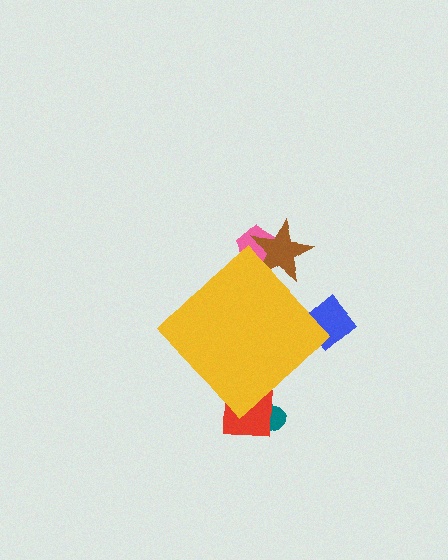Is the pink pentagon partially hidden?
Yes, the pink pentagon is partially hidden behind the yellow diamond.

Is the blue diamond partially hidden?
Yes, the blue diamond is partially hidden behind the yellow diamond.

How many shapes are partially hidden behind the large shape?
5 shapes are partially hidden.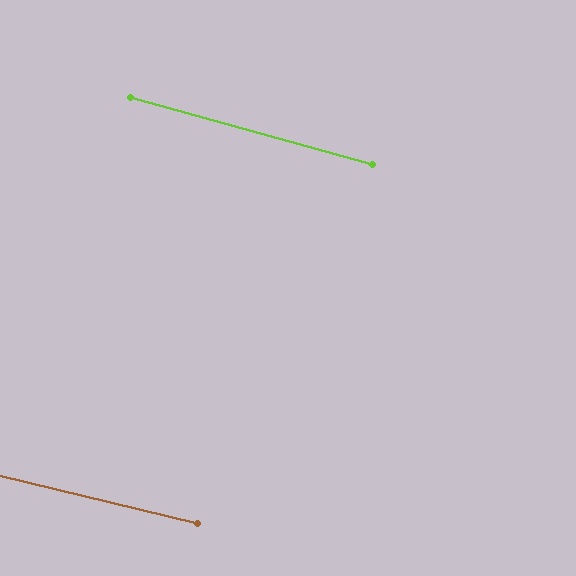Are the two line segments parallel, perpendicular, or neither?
Parallel — their directions differ by only 1.7°.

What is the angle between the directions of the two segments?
Approximately 2 degrees.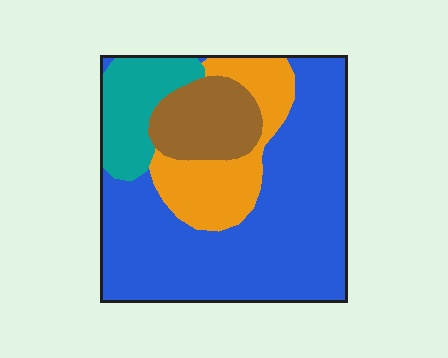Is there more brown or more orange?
Orange.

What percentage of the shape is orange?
Orange takes up about one sixth (1/6) of the shape.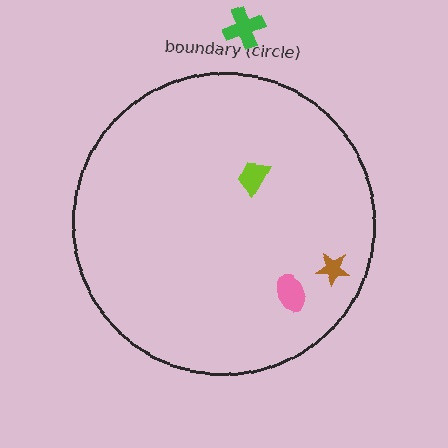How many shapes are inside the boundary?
3 inside, 1 outside.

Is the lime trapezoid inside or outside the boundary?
Inside.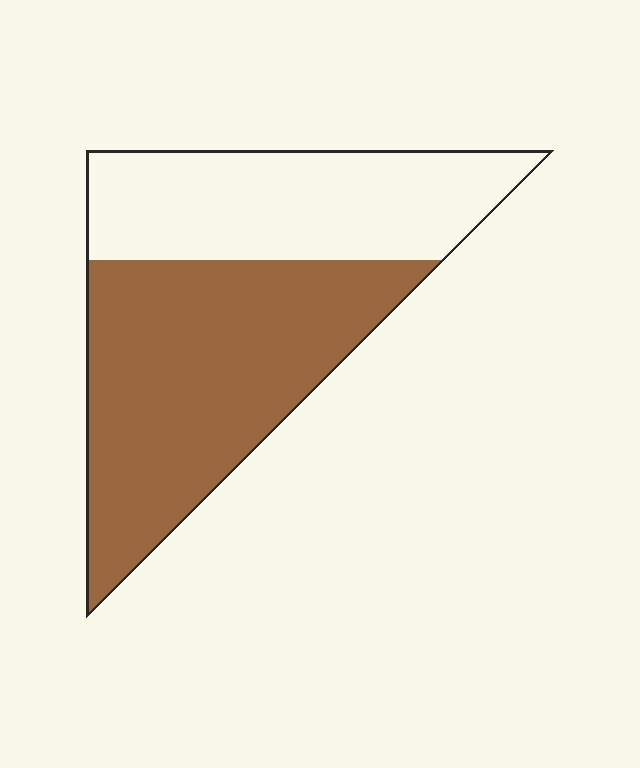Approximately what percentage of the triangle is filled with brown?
Approximately 60%.